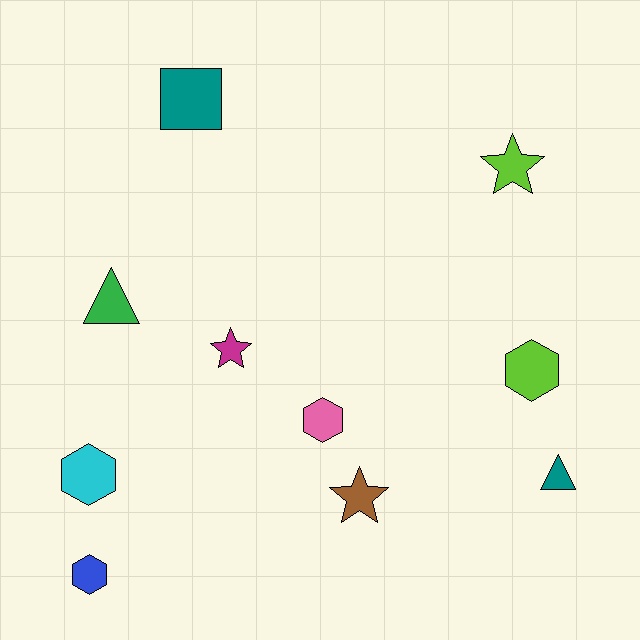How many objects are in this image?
There are 10 objects.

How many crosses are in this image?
There are no crosses.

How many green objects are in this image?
There is 1 green object.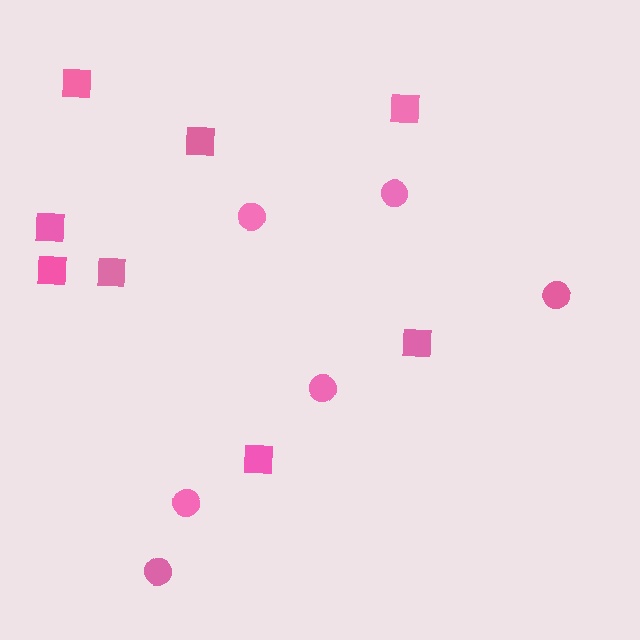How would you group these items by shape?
There are 2 groups: one group of squares (8) and one group of circles (6).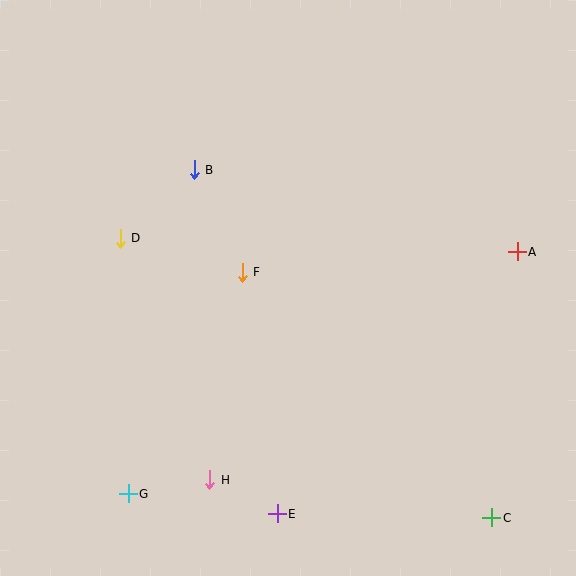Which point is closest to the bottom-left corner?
Point G is closest to the bottom-left corner.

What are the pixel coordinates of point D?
Point D is at (120, 238).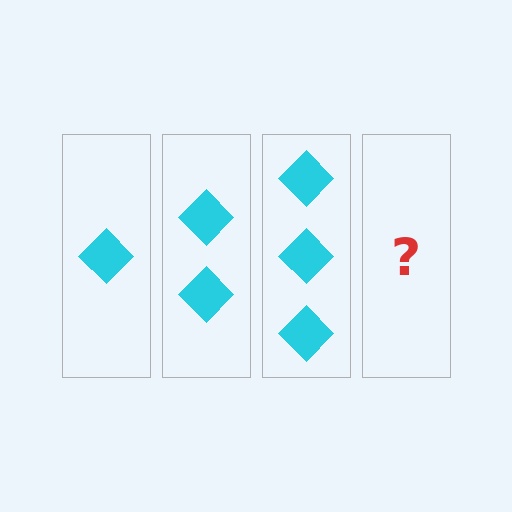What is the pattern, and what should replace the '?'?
The pattern is that each step adds one more diamond. The '?' should be 4 diamonds.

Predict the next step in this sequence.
The next step is 4 diamonds.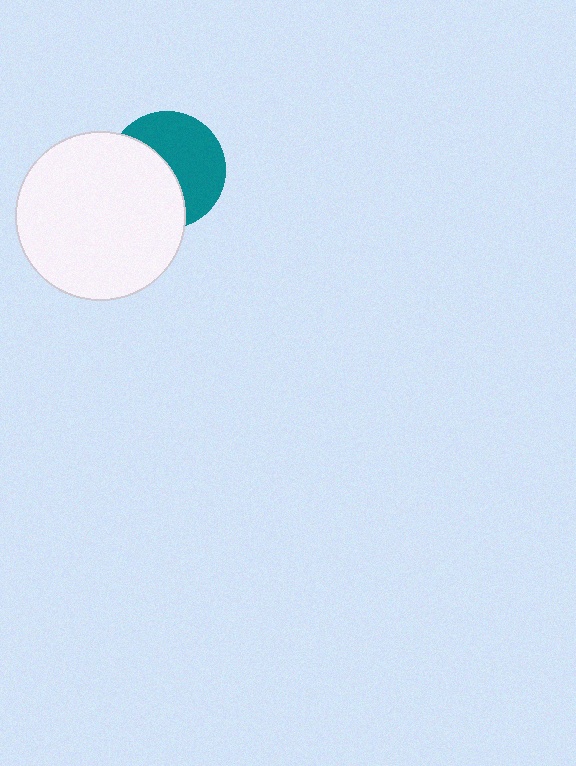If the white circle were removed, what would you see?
You would see the complete teal circle.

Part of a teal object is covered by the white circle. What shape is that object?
It is a circle.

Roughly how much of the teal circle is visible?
About half of it is visible (roughly 53%).